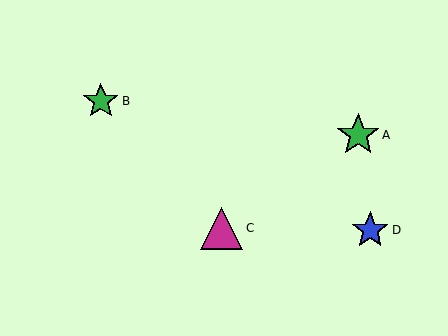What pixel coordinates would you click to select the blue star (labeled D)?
Click at (370, 230) to select the blue star D.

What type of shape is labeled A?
Shape A is a green star.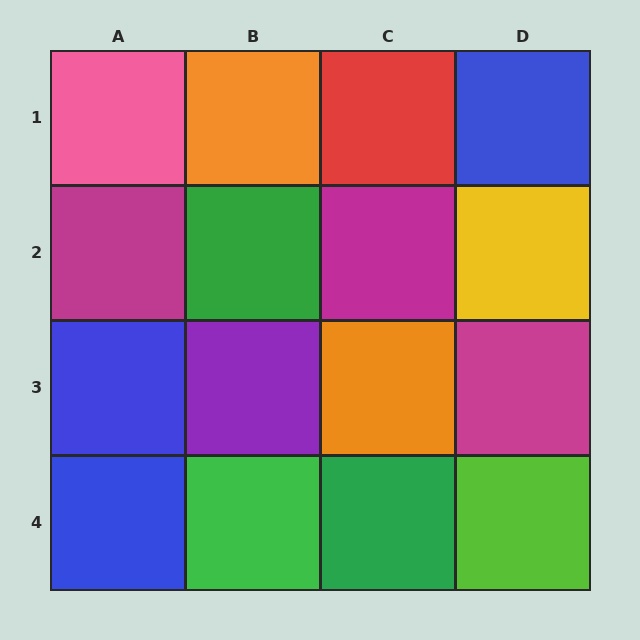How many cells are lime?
1 cell is lime.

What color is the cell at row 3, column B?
Purple.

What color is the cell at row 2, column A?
Magenta.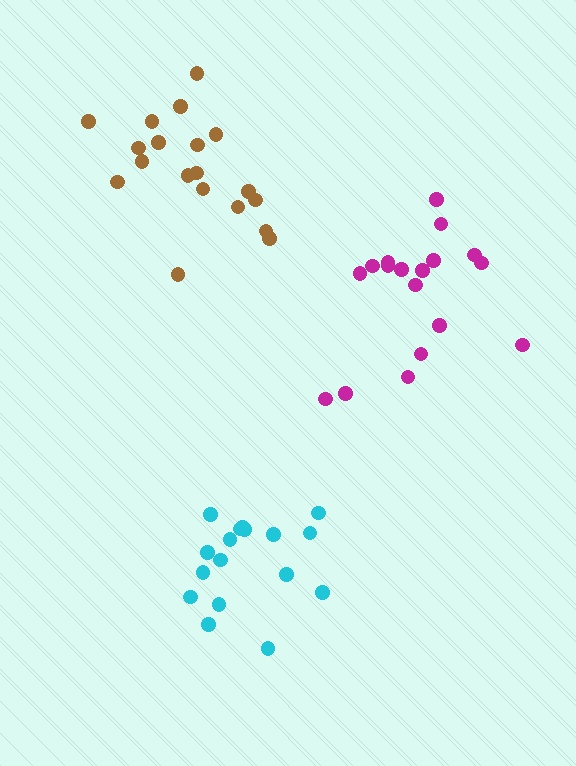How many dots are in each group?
Group 1: 18 dots, Group 2: 19 dots, Group 3: 17 dots (54 total).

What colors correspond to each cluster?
The clusters are colored: magenta, brown, cyan.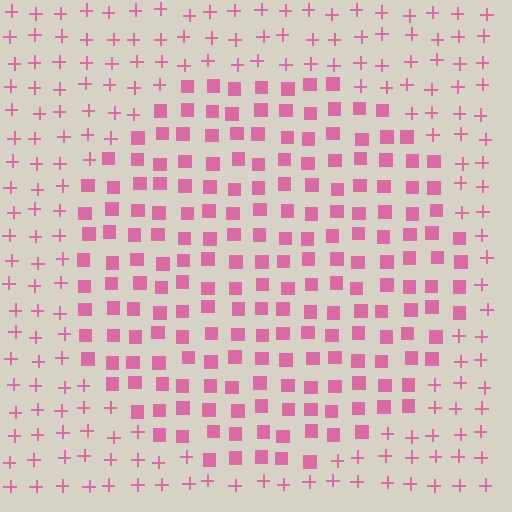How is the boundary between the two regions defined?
The boundary is defined by a change in element shape: squares inside vs. plus signs outside. All elements share the same color and spacing.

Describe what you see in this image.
The image is filled with small pink elements arranged in a uniform grid. A circle-shaped region contains squares, while the surrounding area contains plus signs. The boundary is defined purely by the change in element shape.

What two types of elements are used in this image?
The image uses squares inside the circle region and plus signs outside it.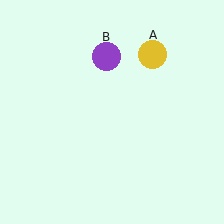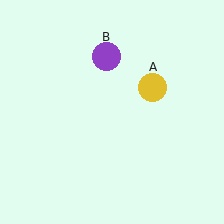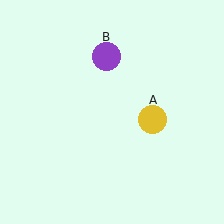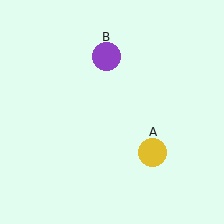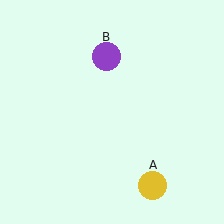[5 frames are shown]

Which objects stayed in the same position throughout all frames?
Purple circle (object B) remained stationary.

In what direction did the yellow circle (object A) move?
The yellow circle (object A) moved down.